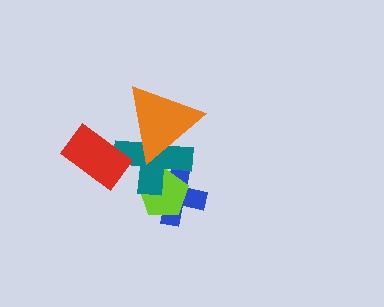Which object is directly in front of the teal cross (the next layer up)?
The red rectangle is directly in front of the teal cross.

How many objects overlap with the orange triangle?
1 object overlaps with the orange triangle.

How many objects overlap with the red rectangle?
1 object overlaps with the red rectangle.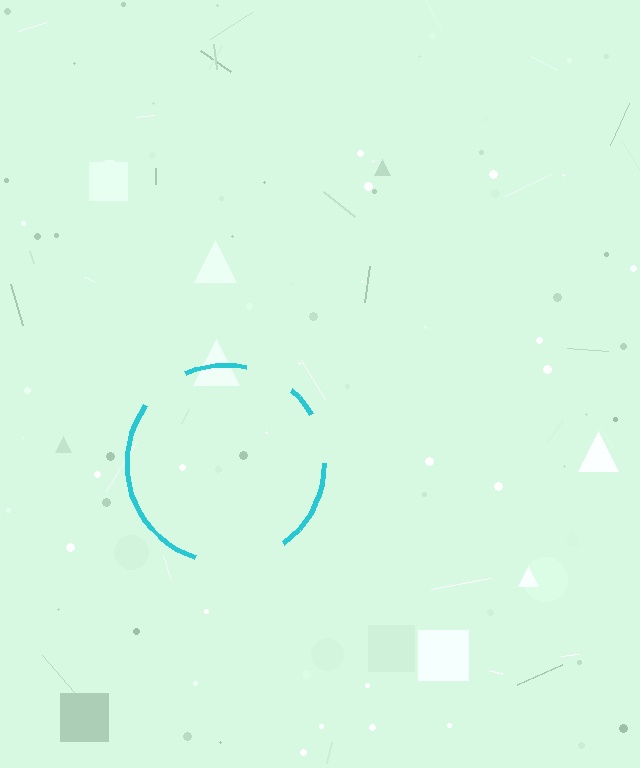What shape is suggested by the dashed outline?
The dashed outline suggests a circle.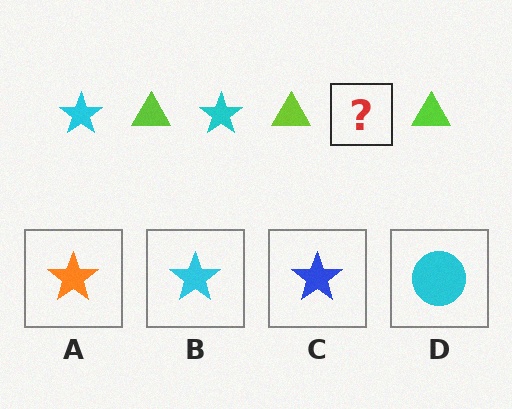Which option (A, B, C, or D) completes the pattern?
B.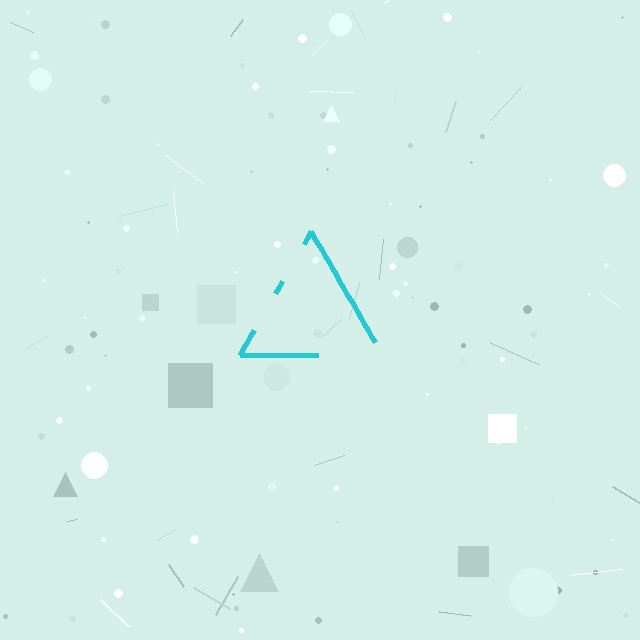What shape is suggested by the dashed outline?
The dashed outline suggests a triangle.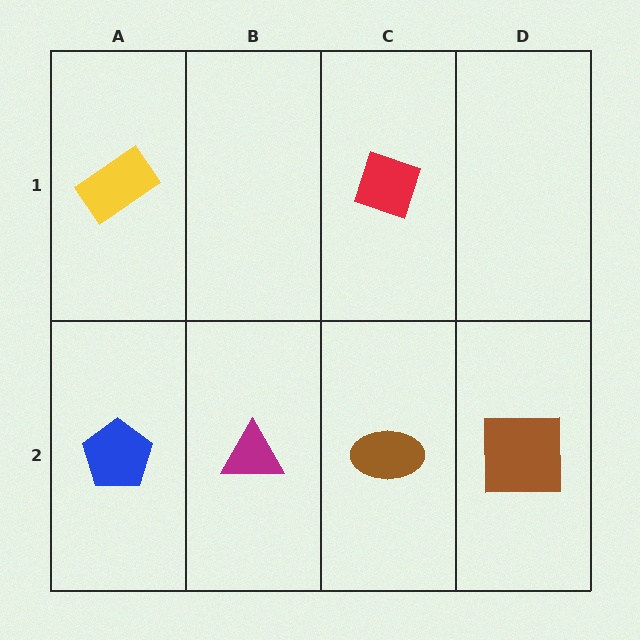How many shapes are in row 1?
2 shapes.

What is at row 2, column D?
A brown square.